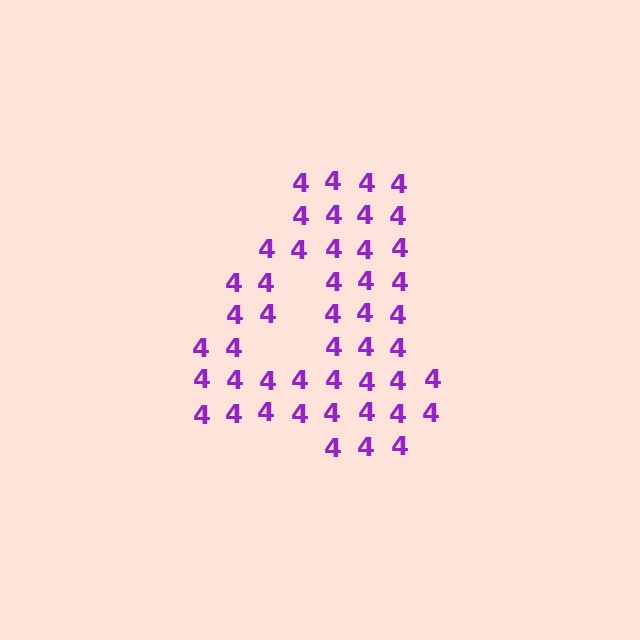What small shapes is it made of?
It is made of small digit 4's.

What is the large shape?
The large shape is the digit 4.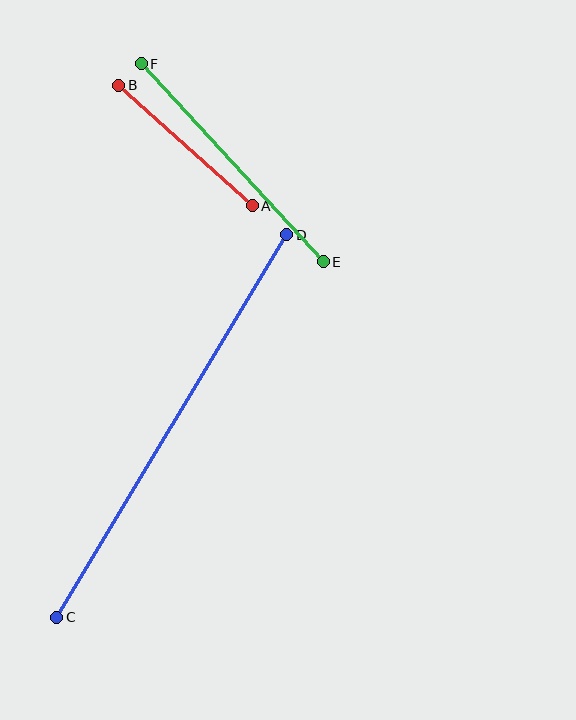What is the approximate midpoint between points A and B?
The midpoint is at approximately (185, 145) pixels.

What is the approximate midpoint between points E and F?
The midpoint is at approximately (232, 163) pixels.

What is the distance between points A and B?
The distance is approximately 180 pixels.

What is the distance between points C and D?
The distance is approximately 446 pixels.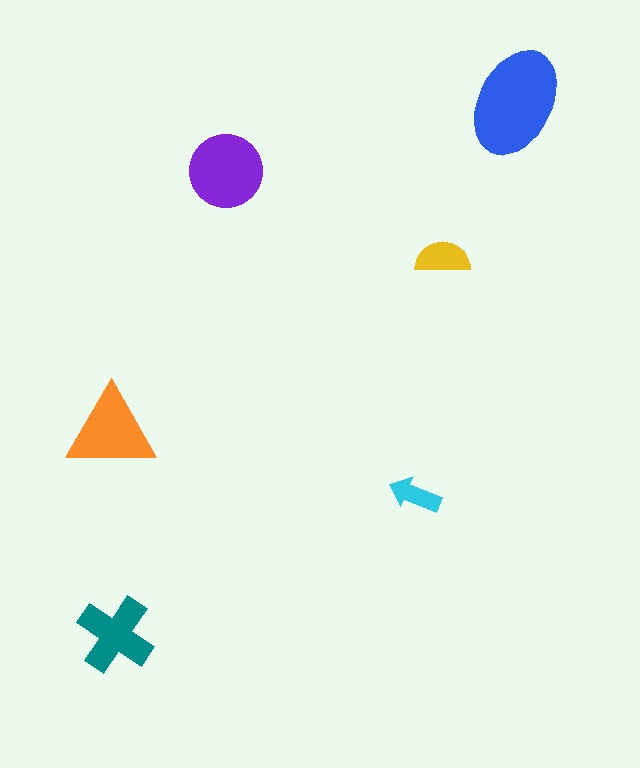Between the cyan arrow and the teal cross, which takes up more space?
The teal cross.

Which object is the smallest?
The cyan arrow.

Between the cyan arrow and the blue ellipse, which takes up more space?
The blue ellipse.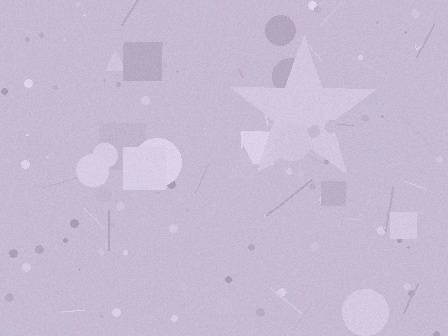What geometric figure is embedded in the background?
A star is embedded in the background.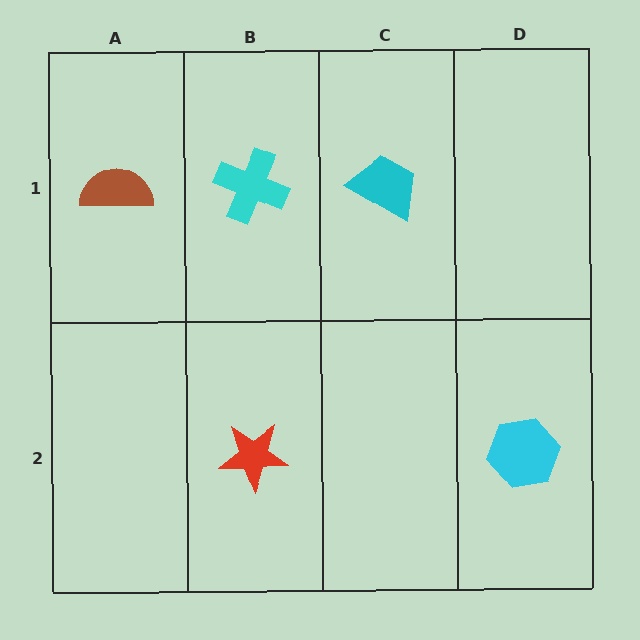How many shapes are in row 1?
3 shapes.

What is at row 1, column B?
A cyan cross.